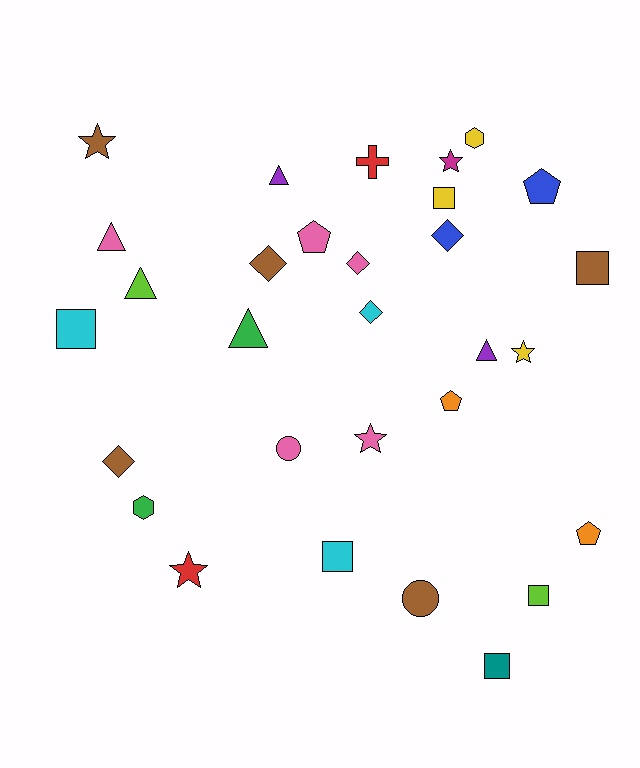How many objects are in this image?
There are 30 objects.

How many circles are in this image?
There are 2 circles.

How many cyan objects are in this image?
There are 3 cyan objects.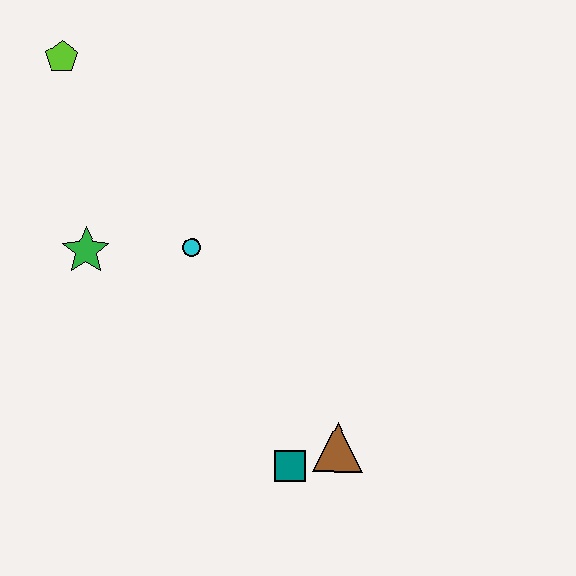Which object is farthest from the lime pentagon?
The brown triangle is farthest from the lime pentagon.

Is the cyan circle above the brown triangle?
Yes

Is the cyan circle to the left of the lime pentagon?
No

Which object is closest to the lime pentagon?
The green star is closest to the lime pentagon.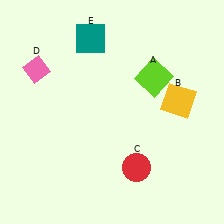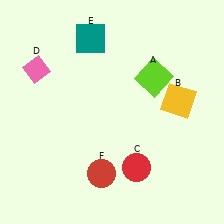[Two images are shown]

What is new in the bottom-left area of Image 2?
A red circle (F) was added in the bottom-left area of Image 2.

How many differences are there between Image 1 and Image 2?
There is 1 difference between the two images.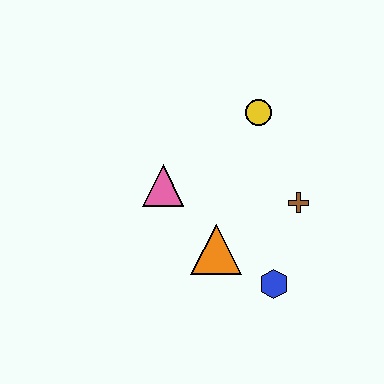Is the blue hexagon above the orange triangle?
No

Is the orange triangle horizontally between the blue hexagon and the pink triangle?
Yes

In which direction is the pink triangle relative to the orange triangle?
The pink triangle is above the orange triangle.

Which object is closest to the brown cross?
The blue hexagon is closest to the brown cross.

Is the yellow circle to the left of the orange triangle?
No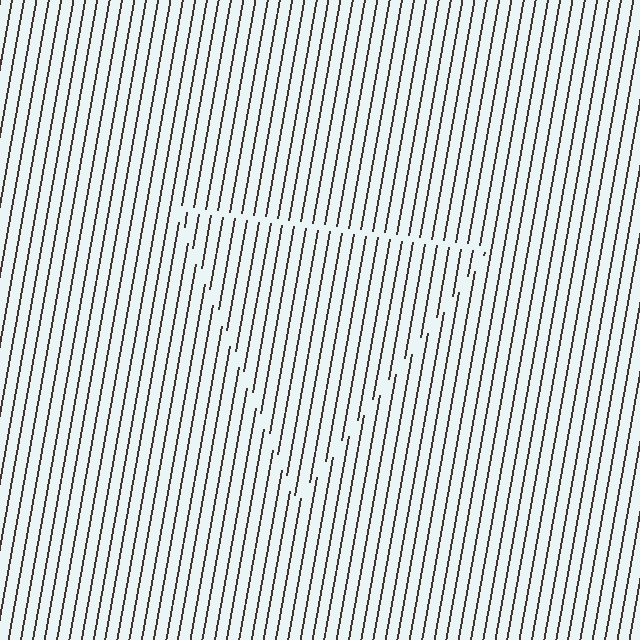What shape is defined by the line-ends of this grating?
An illusory triangle. The interior of the shape contains the same grating, shifted by half a period — the contour is defined by the phase discontinuity where line-ends from the inner and outer gratings abut.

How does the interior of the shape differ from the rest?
The interior of the shape contains the same grating, shifted by half a period — the contour is defined by the phase discontinuity where line-ends from the inner and outer gratings abut.